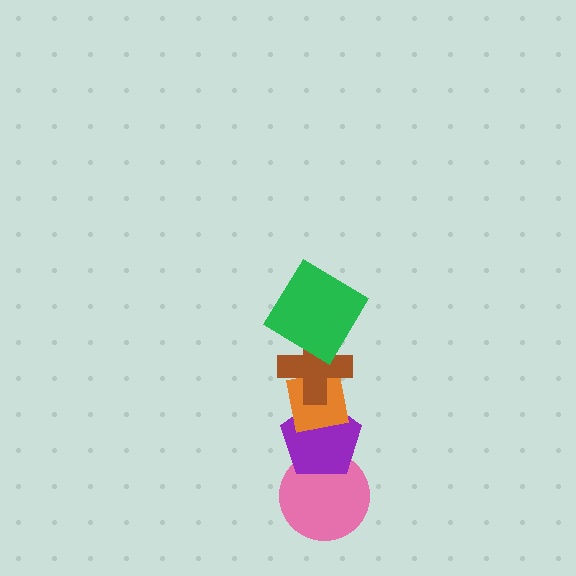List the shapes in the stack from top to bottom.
From top to bottom: the green diamond, the brown cross, the orange square, the purple pentagon, the pink circle.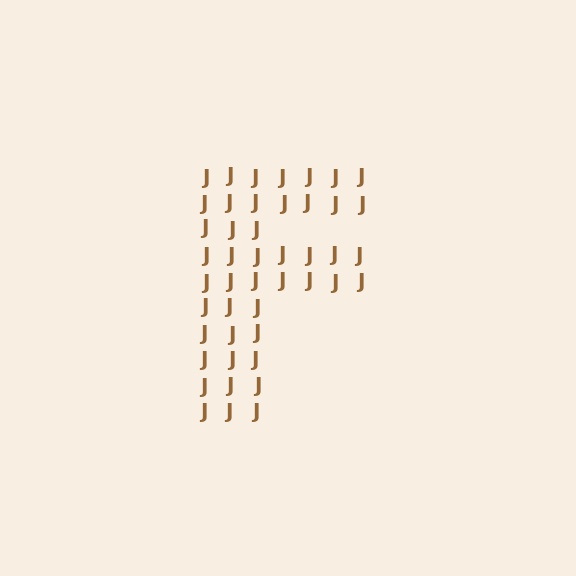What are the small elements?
The small elements are letter J's.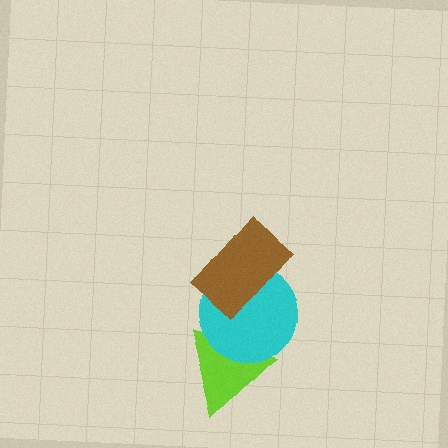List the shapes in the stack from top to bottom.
From top to bottom: the brown rectangle, the cyan circle, the lime triangle.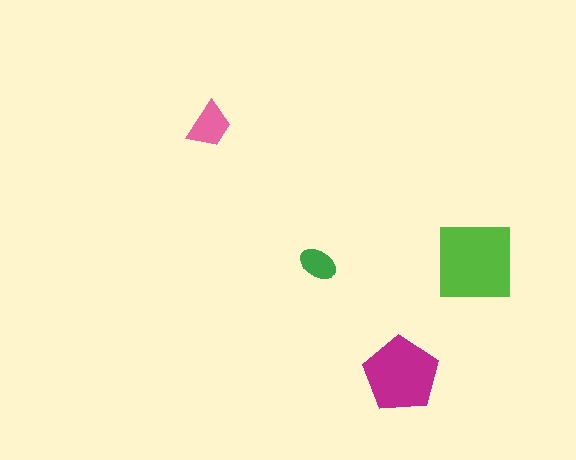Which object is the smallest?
The green ellipse.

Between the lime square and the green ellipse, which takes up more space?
The lime square.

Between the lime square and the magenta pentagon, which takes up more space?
The lime square.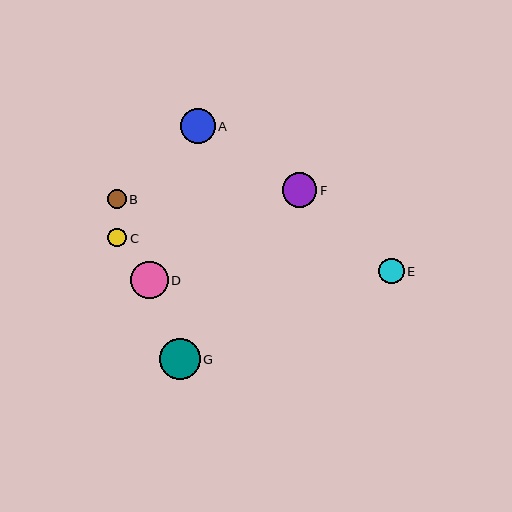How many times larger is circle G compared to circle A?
Circle G is approximately 1.2 times the size of circle A.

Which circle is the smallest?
Circle B is the smallest with a size of approximately 19 pixels.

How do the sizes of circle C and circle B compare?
Circle C and circle B are approximately the same size.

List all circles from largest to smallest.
From largest to smallest: G, D, A, F, E, C, B.